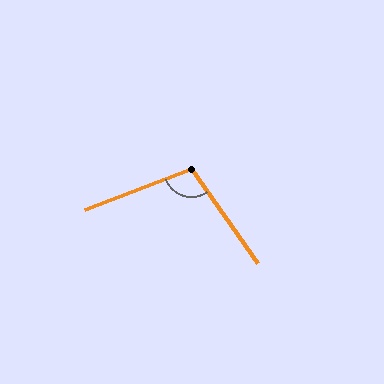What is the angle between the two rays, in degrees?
Approximately 104 degrees.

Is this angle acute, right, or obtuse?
It is obtuse.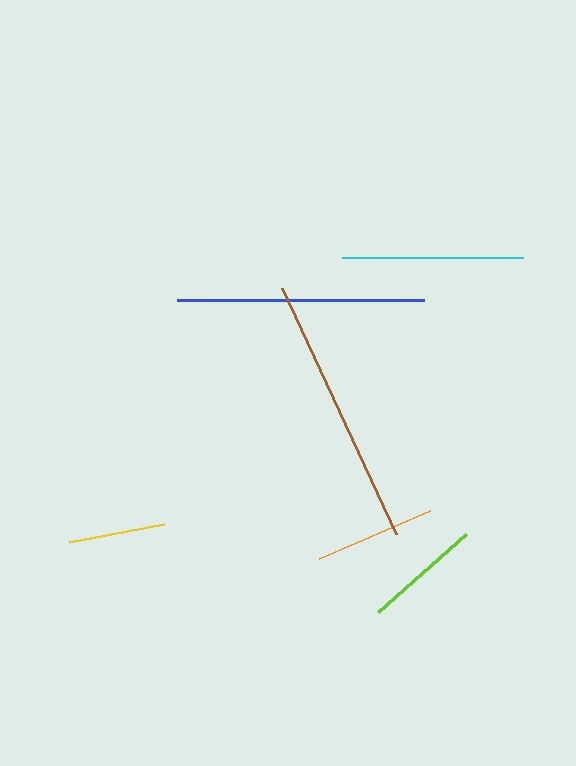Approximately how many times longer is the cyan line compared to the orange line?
The cyan line is approximately 1.5 times the length of the orange line.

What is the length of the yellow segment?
The yellow segment is approximately 96 pixels long.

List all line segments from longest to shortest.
From longest to shortest: brown, blue, cyan, orange, lime, yellow.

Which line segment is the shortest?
The yellow line is the shortest at approximately 96 pixels.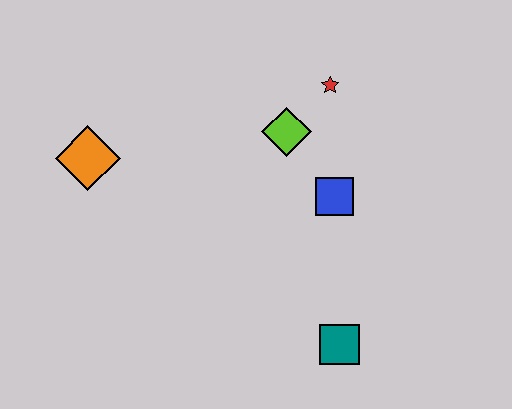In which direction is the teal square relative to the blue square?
The teal square is below the blue square.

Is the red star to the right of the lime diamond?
Yes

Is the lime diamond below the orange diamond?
No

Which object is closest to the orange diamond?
The lime diamond is closest to the orange diamond.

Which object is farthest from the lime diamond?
The teal square is farthest from the lime diamond.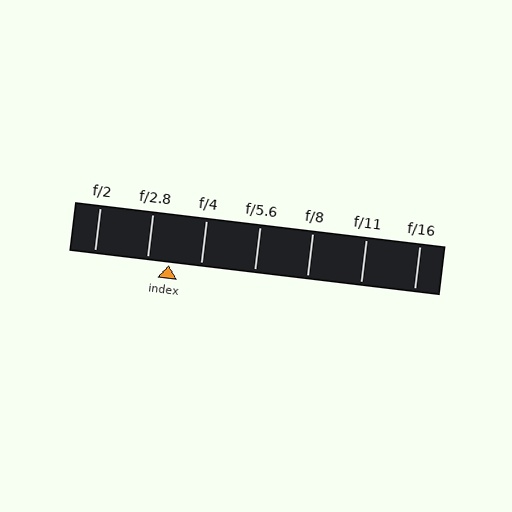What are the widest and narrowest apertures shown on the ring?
The widest aperture shown is f/2 and the narrowest is f/16.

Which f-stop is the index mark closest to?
The index mark is closest to f/2.8.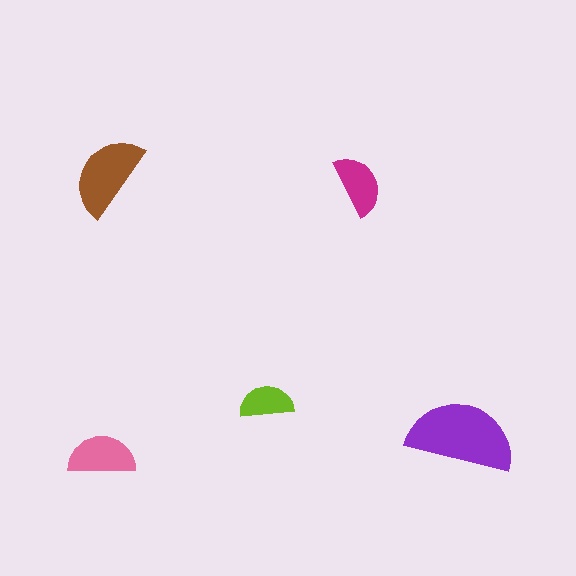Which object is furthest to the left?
The pink semicircle is leftmost.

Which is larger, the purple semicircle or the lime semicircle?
The purple one.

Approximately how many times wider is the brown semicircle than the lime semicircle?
About 1.5 times wider.